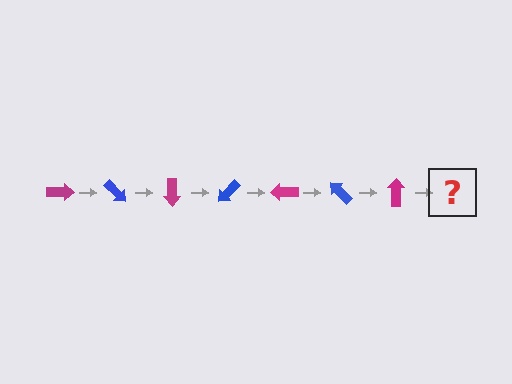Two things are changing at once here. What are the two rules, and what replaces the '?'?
The two rules are that it rotates 45 degrees each step and the color cycles through magenta and blue. The '?' should be a blue arrow, rotated 315 degrees from the start.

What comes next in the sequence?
The next element should be a blue arrow, rotated 315 degrees from the start.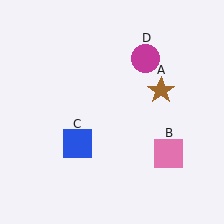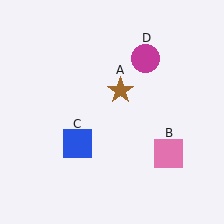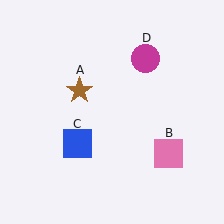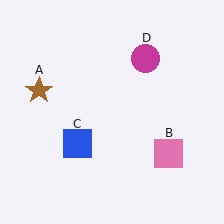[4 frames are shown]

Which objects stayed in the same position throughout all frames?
Pink square (object B) and blue square (object C) and magenta circle (object D) remained stationary.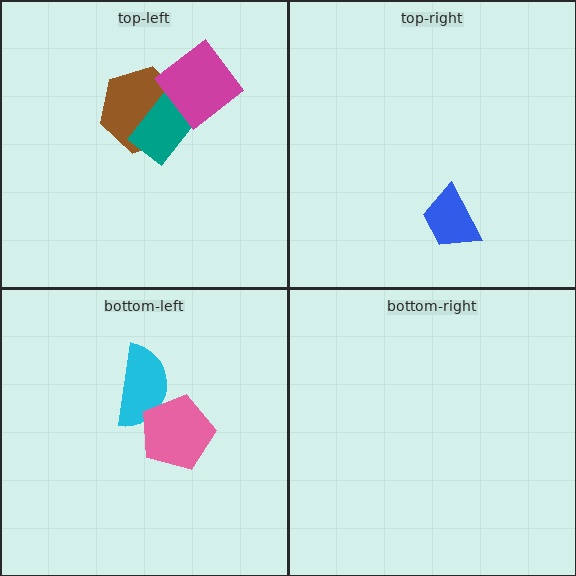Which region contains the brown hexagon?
The top-left region.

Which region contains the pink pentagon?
The bottom-left region.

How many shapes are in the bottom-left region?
2.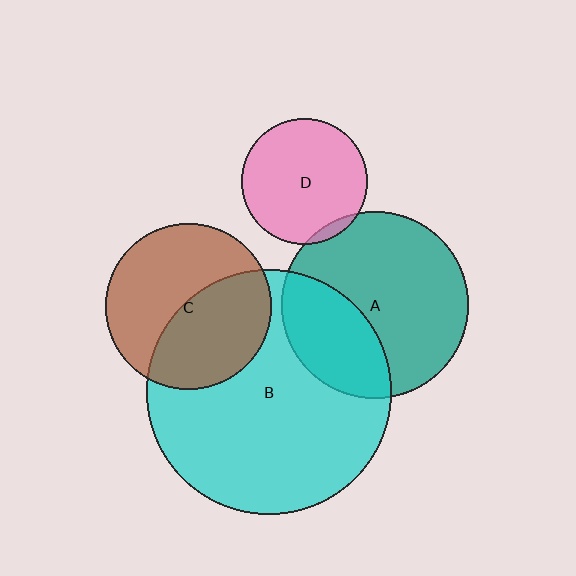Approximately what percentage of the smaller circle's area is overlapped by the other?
Approximately 45%.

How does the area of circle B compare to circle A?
Approximately 1.7 times.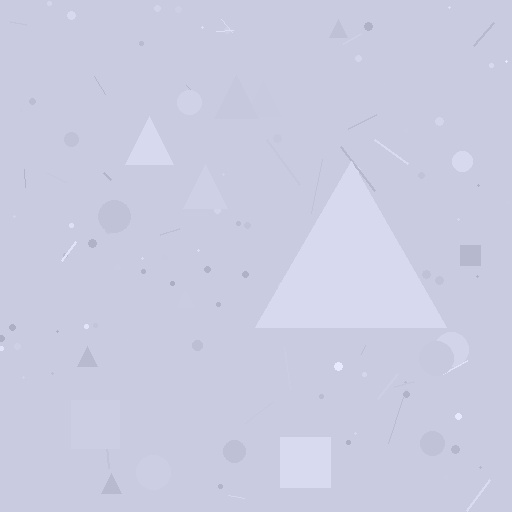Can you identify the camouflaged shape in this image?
The camouflaged shape is a triangle.